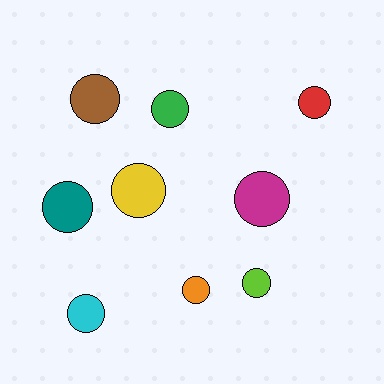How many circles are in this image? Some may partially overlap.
There are 9 circles.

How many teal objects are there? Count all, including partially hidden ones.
There is 1 teal object.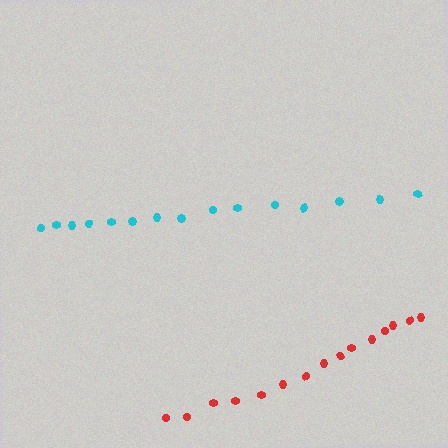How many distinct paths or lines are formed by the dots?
There are 2 distinct paths.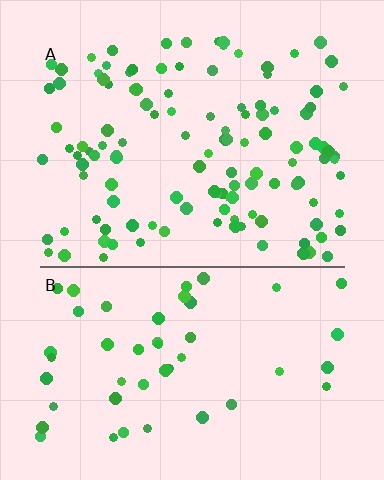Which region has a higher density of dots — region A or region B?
A (the top).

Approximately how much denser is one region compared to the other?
Approximately 2.5× — region A over region B.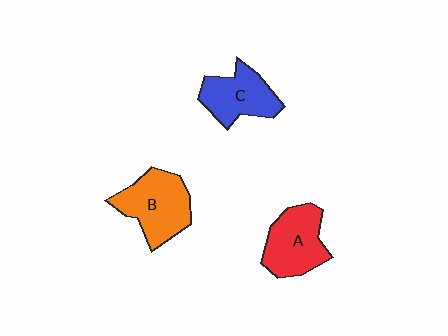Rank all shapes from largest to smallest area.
From largest to smallest: B (orange), A (red), C (blue).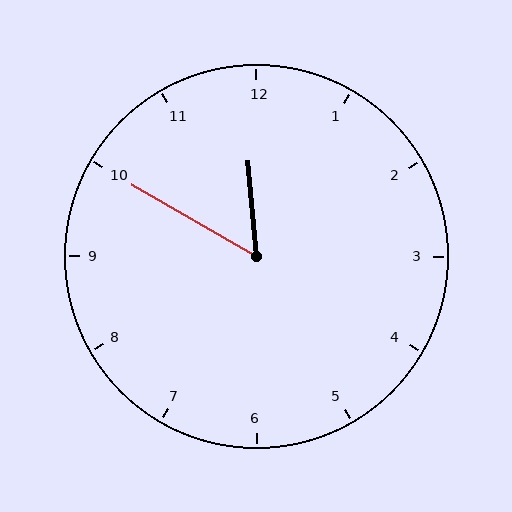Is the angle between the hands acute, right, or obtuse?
It is acute.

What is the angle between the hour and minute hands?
Approximately 55 degrees.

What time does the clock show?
11:50.